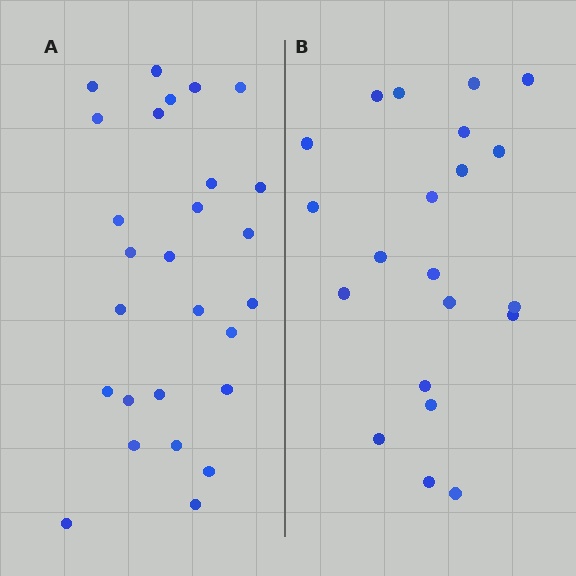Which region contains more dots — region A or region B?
Region A (the left region) has more dots.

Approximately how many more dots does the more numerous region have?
Region A has about 6 more dots than region B.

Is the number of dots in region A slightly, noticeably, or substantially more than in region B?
Region A has noticeably more, but not dramatically so. The ratio is roughly 1.3 to 1.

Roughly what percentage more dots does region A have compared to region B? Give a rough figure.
About 30% more.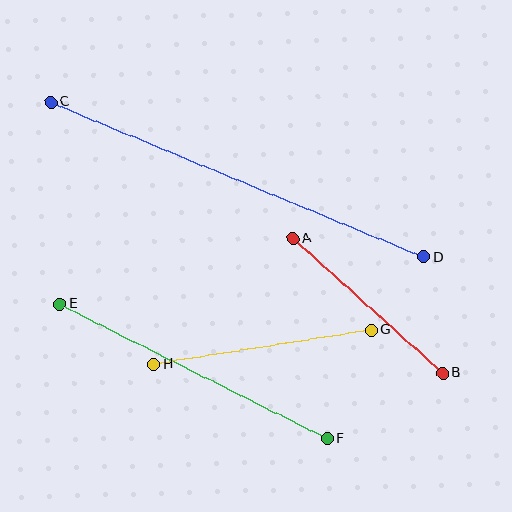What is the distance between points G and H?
The distance is approximately 221 pixels.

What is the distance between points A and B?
The distance is approximately 201 pixels.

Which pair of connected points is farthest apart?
Points C and D are farthest apart.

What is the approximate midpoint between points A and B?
The midpoint is at approximately (368, 306) pixels.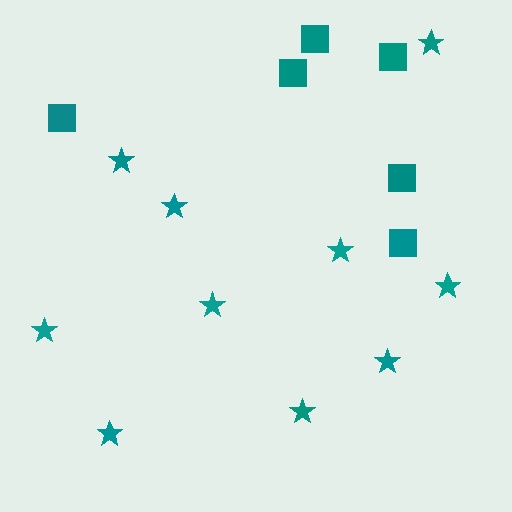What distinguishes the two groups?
There are 2 groups: one group of stars (10) and one group of squares (6).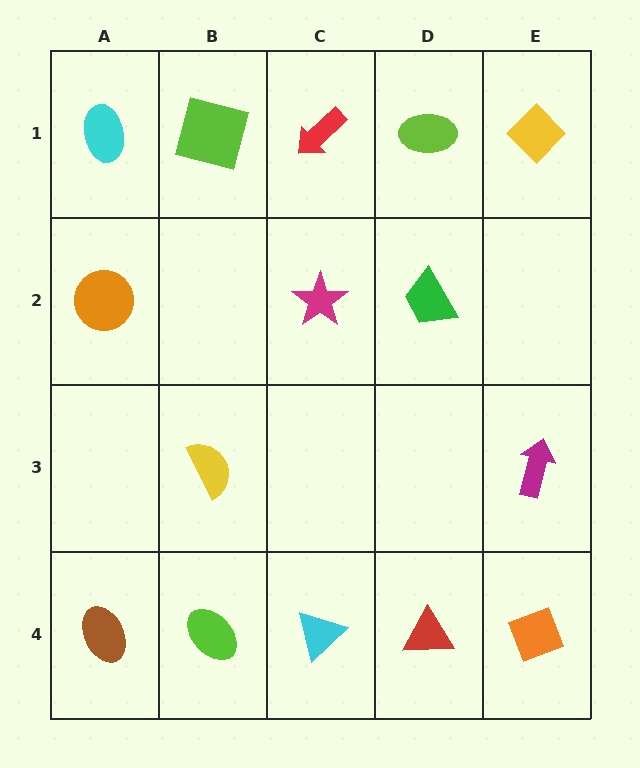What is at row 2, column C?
A magenta star.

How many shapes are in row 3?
2 shapes.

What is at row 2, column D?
A green trapezoid.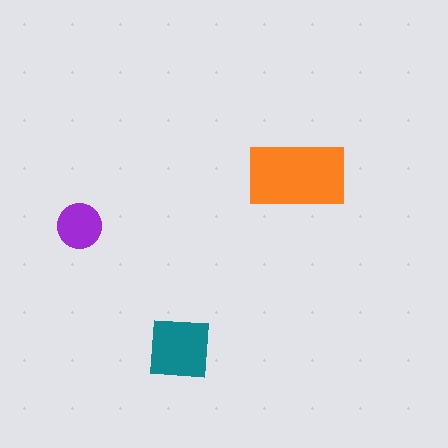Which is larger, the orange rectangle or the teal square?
The orange rectangle.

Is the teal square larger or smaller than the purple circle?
Larger.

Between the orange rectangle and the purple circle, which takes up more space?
The orange rectangle.